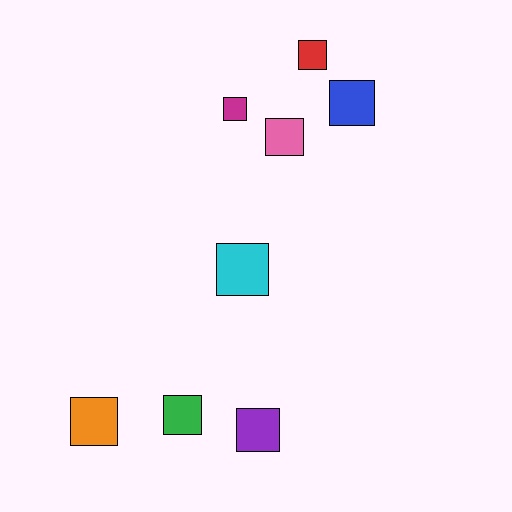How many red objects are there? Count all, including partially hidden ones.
There is 1 red object.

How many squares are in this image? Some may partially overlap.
There are 8 squares.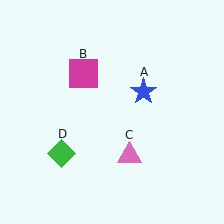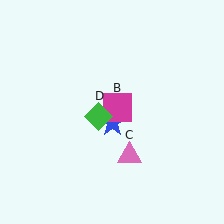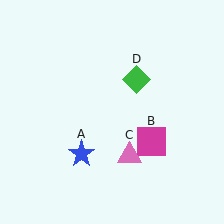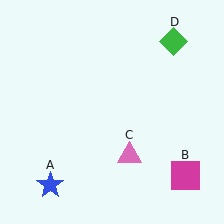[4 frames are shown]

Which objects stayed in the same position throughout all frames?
Pink triangle (object C) remained stationary.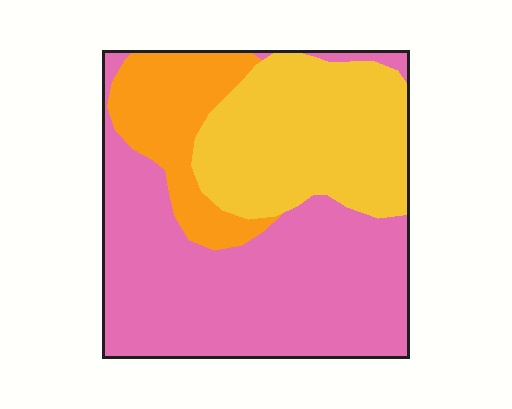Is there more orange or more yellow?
Yellow.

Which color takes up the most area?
Pink, at roughly 50%.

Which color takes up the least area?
Orange, at roughly 15%.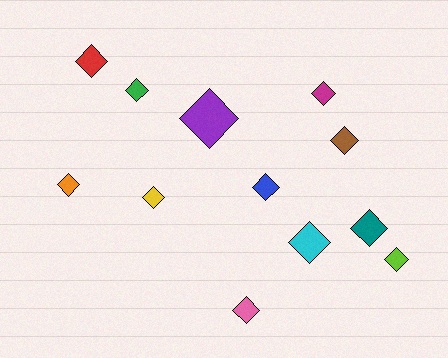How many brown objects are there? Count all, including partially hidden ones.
There is 1 brown object.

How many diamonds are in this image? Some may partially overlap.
There are 12 diamonds.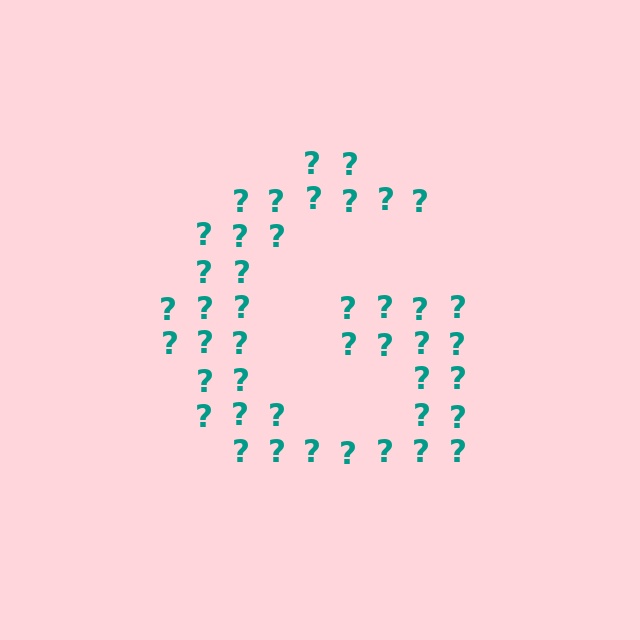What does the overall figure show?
The overall figure shows the letter G.